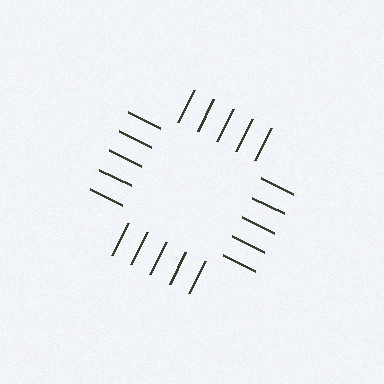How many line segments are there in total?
20 — 5 along each of the 4 edges.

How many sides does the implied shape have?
4 sides — the line-ends trace a square.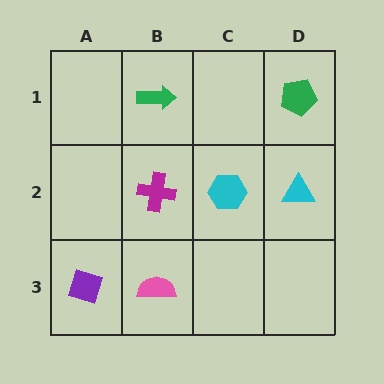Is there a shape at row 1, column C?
No, that cell is empty.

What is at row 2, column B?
A magenta cross.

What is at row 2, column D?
A cyan triangle.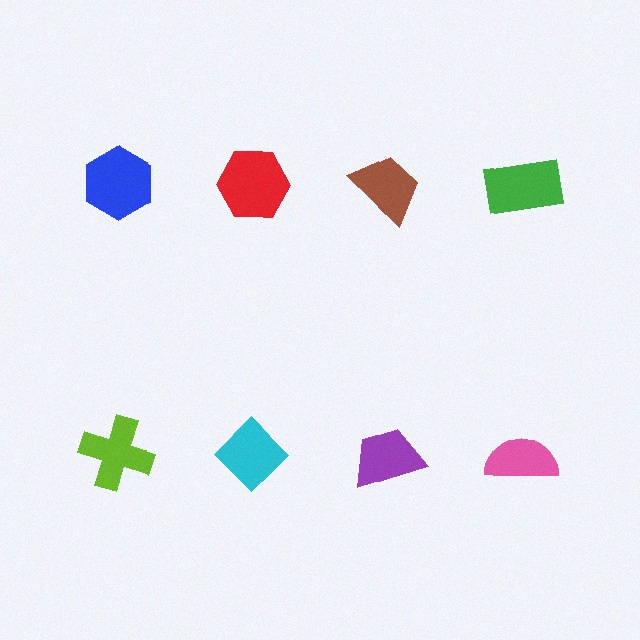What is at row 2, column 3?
A purple trapezoid.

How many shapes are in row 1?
4 shapes.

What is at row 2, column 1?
A lime cross.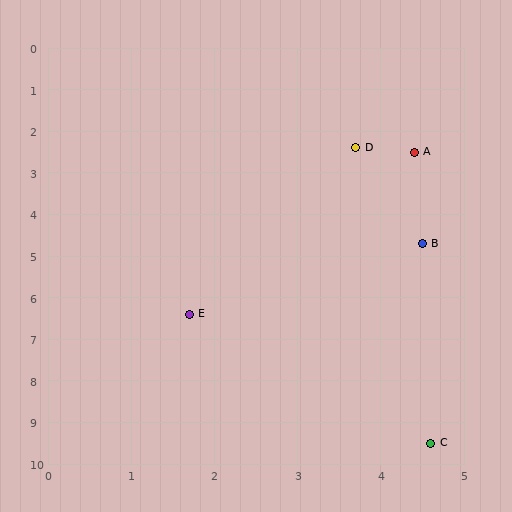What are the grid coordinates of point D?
Point D is at approximately (3.7, 2.4).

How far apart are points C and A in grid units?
Points C and A are about 7.0 grid units apart.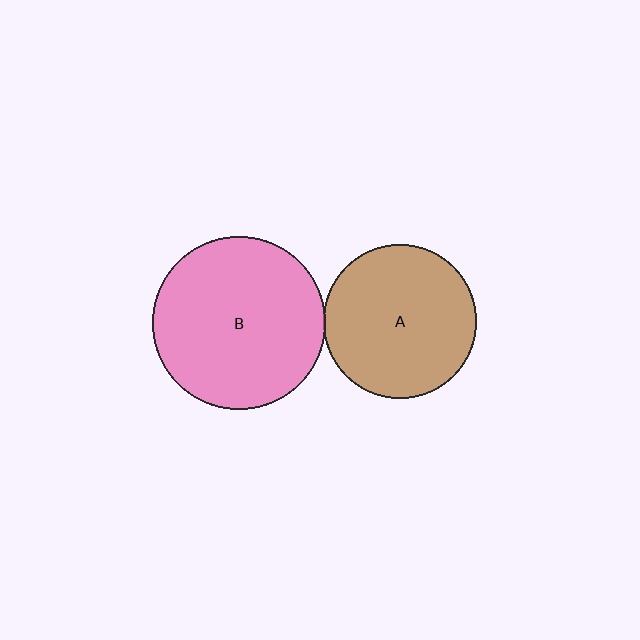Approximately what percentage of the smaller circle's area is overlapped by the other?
Approximately 5%.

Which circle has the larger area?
Circle B (pink).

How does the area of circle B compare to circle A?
Approximately 1.3 times.